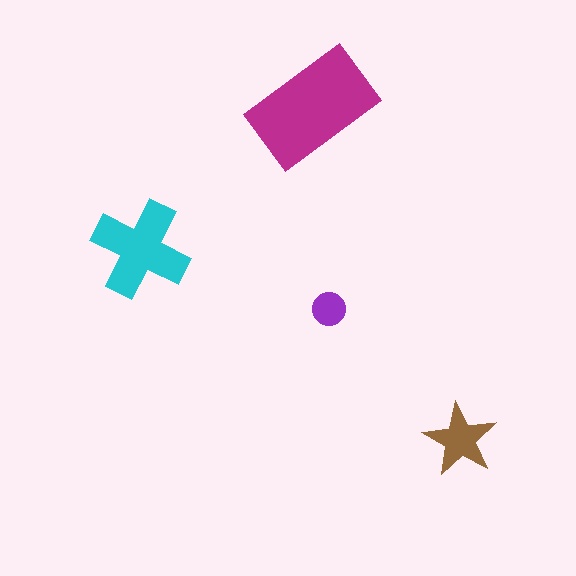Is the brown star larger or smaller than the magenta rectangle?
Smaller.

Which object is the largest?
The magenta rectangle.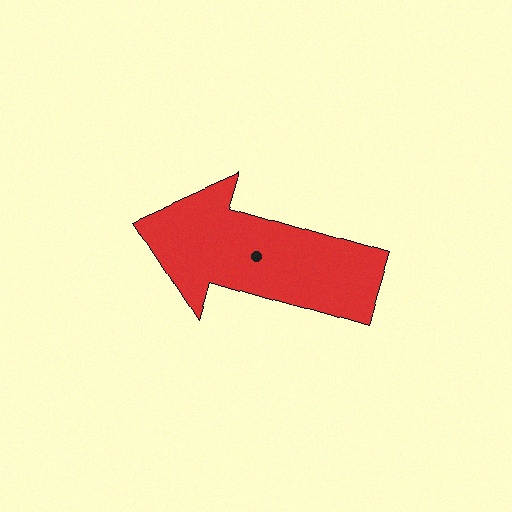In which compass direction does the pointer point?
West.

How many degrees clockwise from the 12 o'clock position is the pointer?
Approximately 287 degrees.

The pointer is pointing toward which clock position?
Roughly 10 o'clock.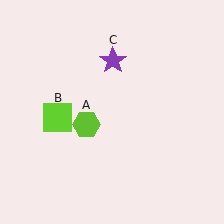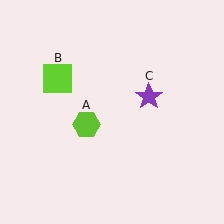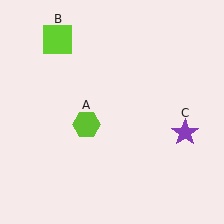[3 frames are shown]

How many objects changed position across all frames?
2 objects changed position: lime square (object B), purple star (object C).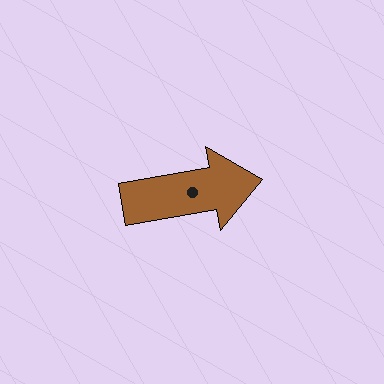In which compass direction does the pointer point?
East.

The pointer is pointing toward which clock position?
Roughly 3 o'clock.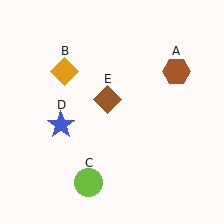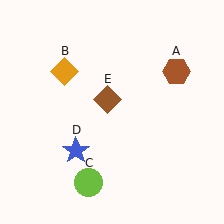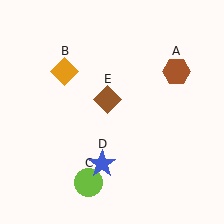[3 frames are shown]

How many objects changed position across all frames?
1 object changed position: blue star (object D).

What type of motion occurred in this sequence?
The blue star (object D) rotated counterclockwise around the center of the scene.